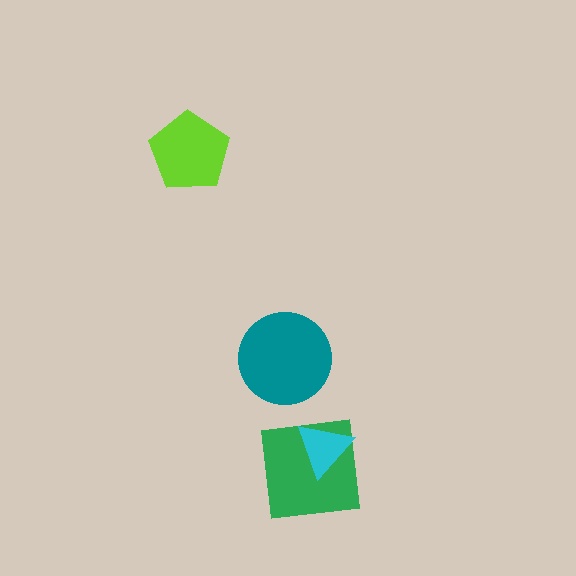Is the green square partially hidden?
Yes, it is partially covered by another shape.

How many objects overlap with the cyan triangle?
1 object overlaps with the cyan triangle.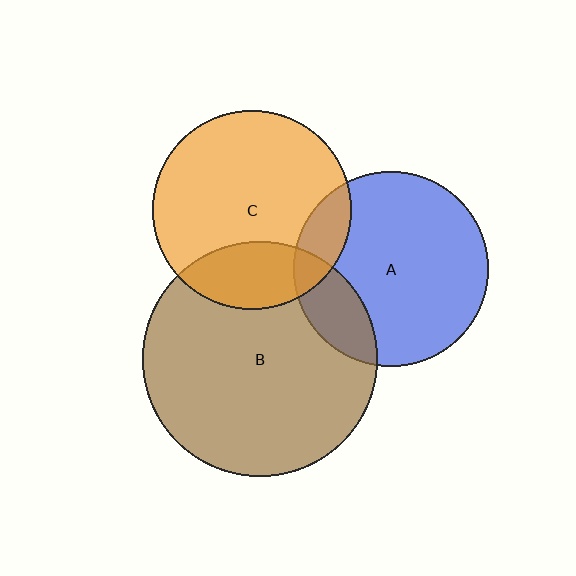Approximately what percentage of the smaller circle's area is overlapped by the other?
Approximately 20%.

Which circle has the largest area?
Circle B (brown).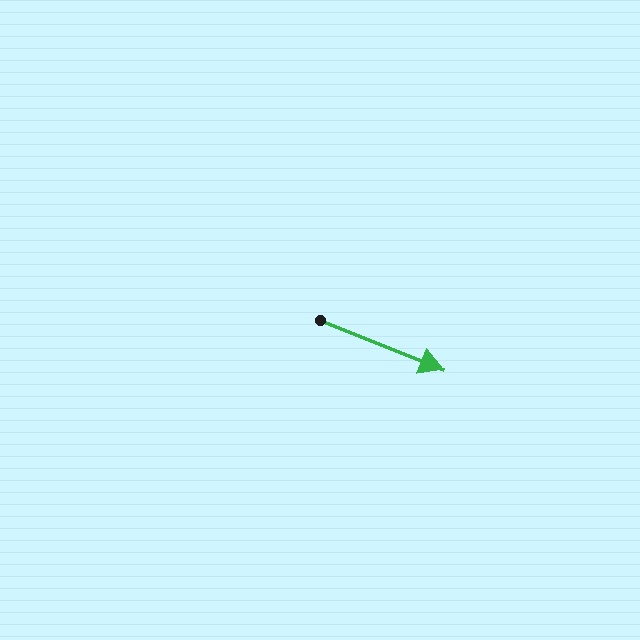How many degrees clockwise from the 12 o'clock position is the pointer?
Approximately 112 degrees.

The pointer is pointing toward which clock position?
Roughly 4 o'clock.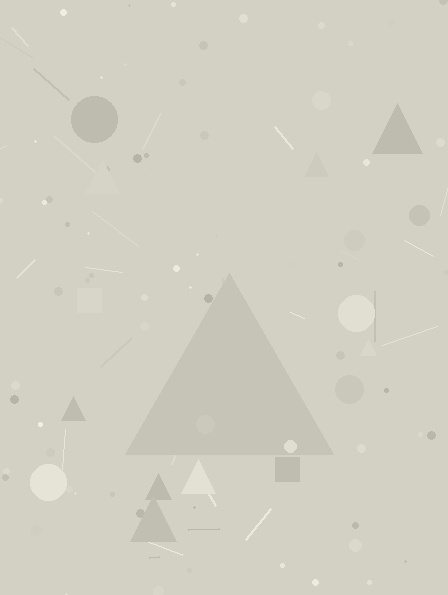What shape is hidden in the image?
A triangle is hidden in the image.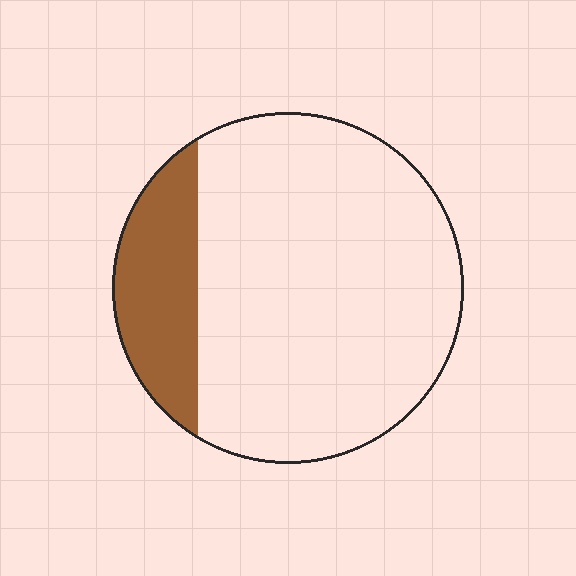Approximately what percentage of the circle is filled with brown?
Approximately 20%.